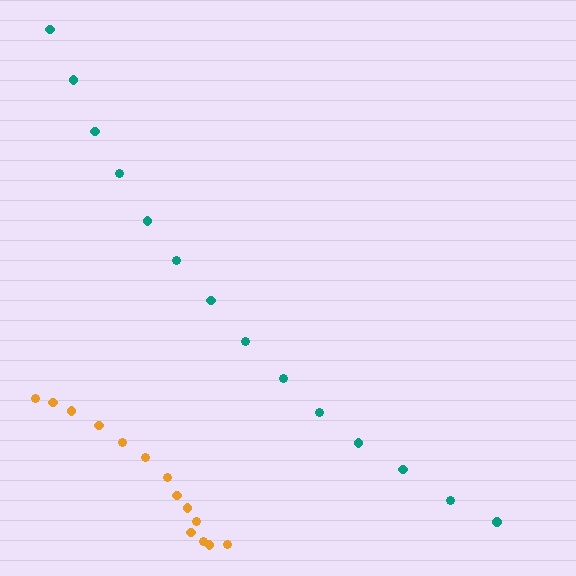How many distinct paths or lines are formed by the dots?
There are 2 distinct paths.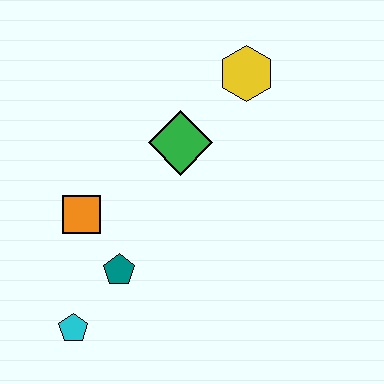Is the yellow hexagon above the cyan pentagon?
Yes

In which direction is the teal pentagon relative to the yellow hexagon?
The teal pentagon is below the yellow hexagon.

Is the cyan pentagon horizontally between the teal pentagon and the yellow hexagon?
No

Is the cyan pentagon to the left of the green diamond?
Yes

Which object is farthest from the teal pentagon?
The yellow hexagon is farthest from the teal pentagon.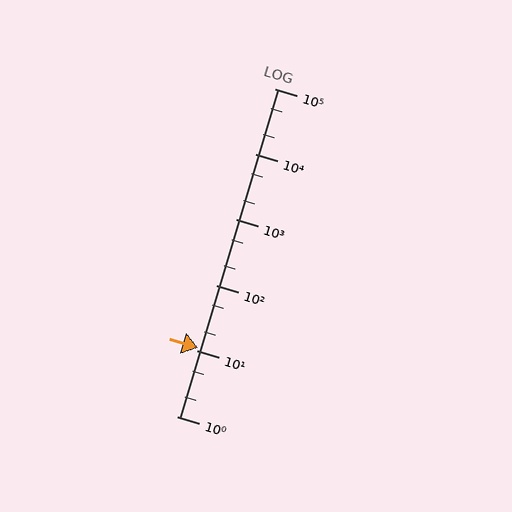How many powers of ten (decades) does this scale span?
The scale spans 5 decades, from 1 to 100000.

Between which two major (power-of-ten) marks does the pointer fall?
The pointer is between 10 and 100.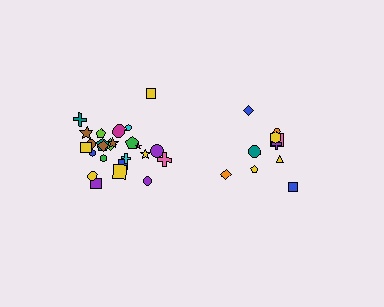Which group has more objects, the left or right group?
The left group.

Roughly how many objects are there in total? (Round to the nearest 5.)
Roughly 35 objects in total.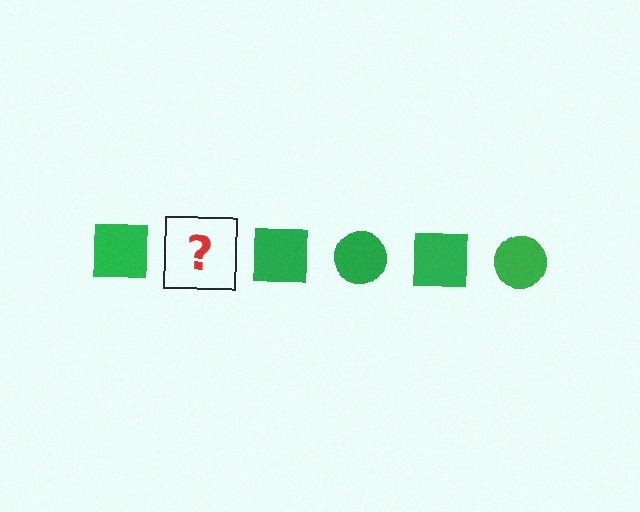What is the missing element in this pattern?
The missing element is a green circle.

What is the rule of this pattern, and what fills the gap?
The rule is that the pattern cycles through square, circle shapes in green. The gap should be filled with a green circle.